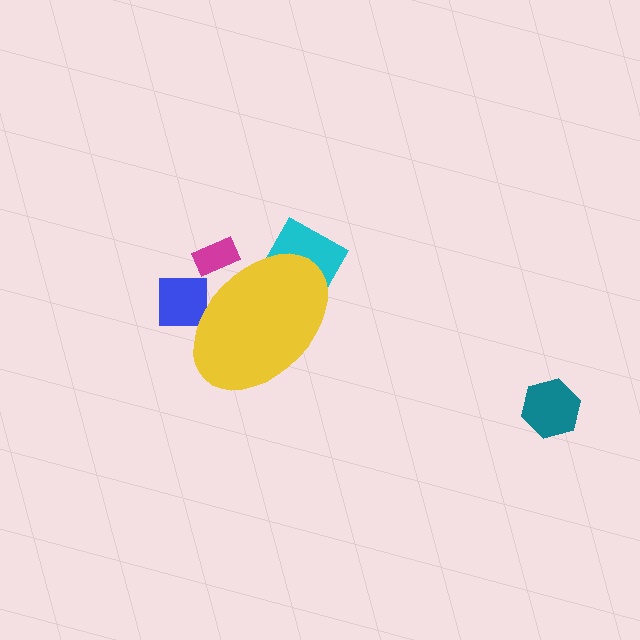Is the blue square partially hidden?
Yes, the blue square is partially hidden behind the yellow ellipse.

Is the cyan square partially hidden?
Yes, the cyan square is partially hidden behind the yellow ellipse.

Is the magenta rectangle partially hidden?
Yes, the magenta rectangle is partially hidden behind the yellow ellipse.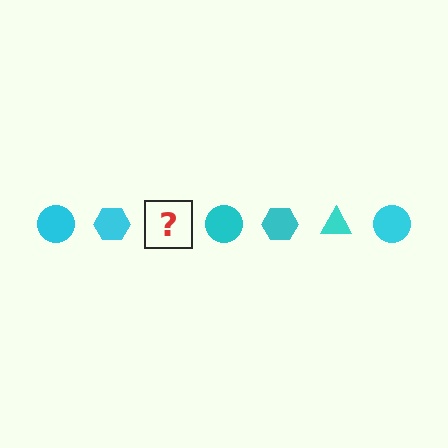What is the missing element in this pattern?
The missing element is a cyan triangle.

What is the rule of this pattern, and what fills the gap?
The rule is that the pattern cycles through circle, hexagon, triangle shapes in cyan. The gap should be filled with a cyan triangle.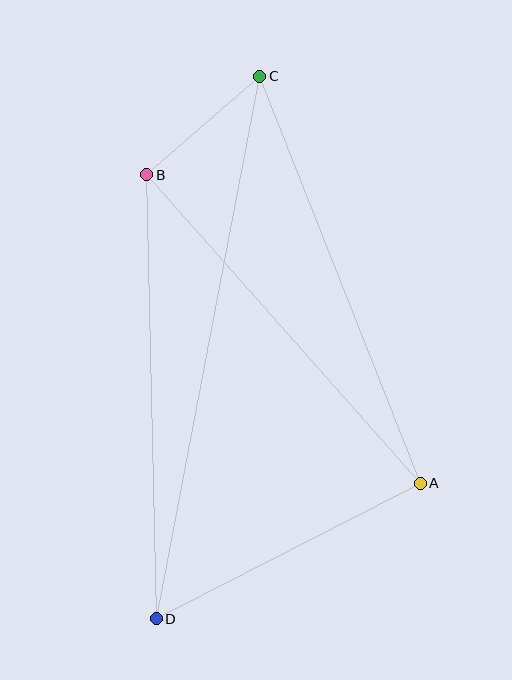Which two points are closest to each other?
Points B and C are closest to each other.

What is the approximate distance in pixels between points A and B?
The distance between A and B is approximately 412 pixels.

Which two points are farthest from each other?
Points C and D are farthest from each other.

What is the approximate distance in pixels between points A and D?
The distance between A and D is approximately 297 pixels.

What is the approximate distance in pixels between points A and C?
The distance between A and C is approximately 438 pixels.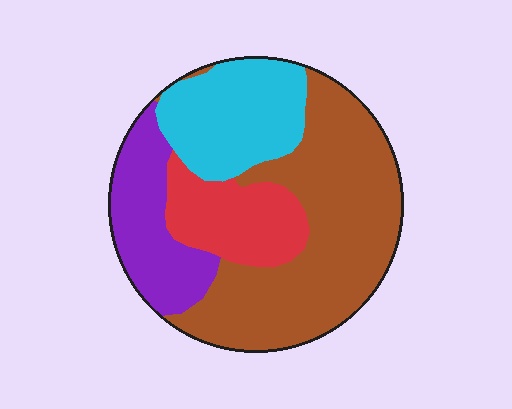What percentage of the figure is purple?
Purple takes up about one sixth (1/6) of the figure.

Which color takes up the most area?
Brown, at roughly 45%.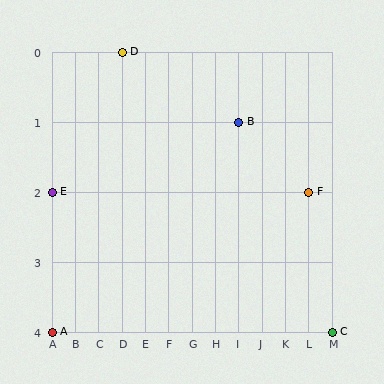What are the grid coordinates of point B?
Point B is at grid coordinates (I, 1).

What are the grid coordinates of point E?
Point E is at grid coordinates (A, 2).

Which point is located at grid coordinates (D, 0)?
Point D is at (D, 0).